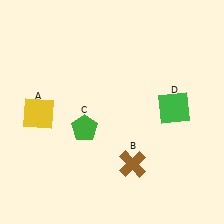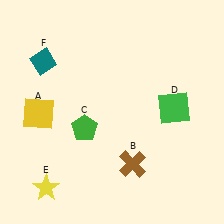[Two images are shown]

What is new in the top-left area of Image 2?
A teal diamond (F) was added in the top-left area of Image 2.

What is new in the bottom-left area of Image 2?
A yellow star (E) was added in the bottom-left area of Image 2.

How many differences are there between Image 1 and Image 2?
There are 2 differences between the two images.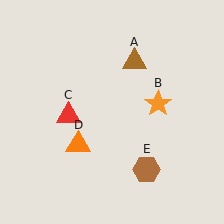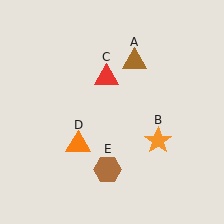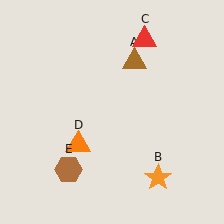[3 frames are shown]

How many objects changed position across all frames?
3 objects changed position: orange star (object B), red triangle (object C), brown hexagon (object E).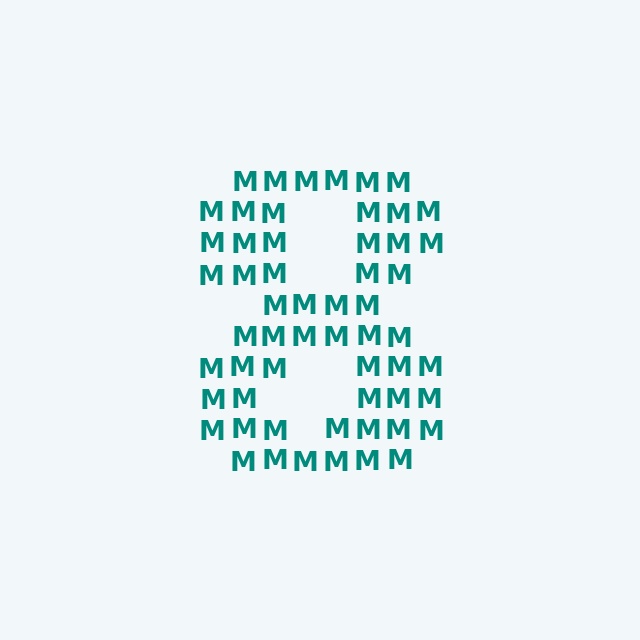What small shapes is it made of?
It is made of small letter M's.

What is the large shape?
The large shape is the digit 8.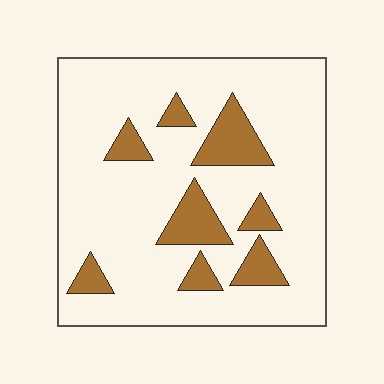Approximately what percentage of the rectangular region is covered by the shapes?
Approximately 15%.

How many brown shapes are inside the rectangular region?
8.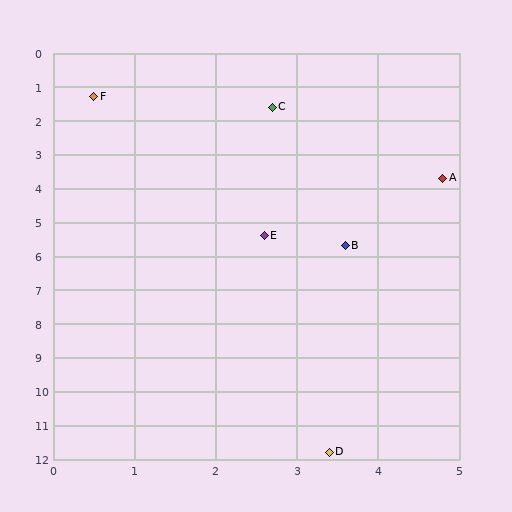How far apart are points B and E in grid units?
Points B and E are about 1.0 grid units apart.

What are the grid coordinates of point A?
Point A is at approximately (4.8, 3.7).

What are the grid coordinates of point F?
Point F is at approximately (0.5, 1.3).